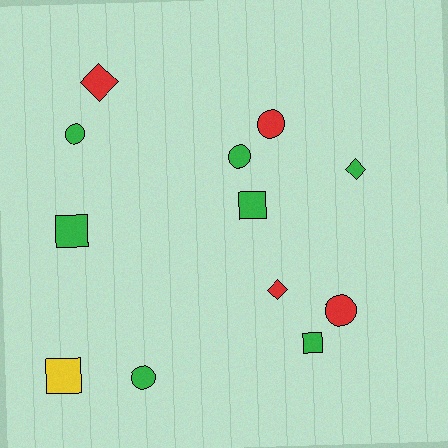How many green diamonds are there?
There is 1 green diamond.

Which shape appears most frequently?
Circle, with 5 objects.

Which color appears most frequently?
Green, with 7 objects.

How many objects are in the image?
There are 12 objects.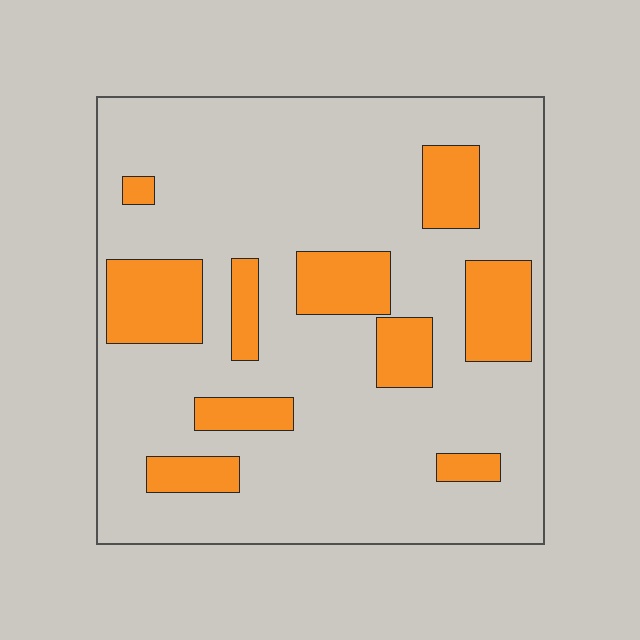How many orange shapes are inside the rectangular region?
10.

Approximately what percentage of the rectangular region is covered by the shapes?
Approximately 20%.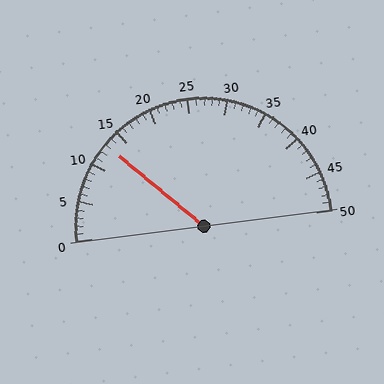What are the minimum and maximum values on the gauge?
The gauge ranges from 0 to 50.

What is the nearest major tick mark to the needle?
The nearest major tick mark is 15.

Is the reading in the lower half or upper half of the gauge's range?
The reading is in the lower half of the range (0 to 50).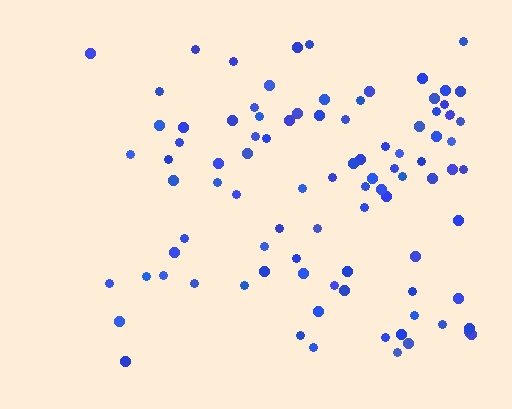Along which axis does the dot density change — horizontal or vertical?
Horizontal.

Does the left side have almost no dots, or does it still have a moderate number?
Still a moderate number, just noticeably fewer than the right.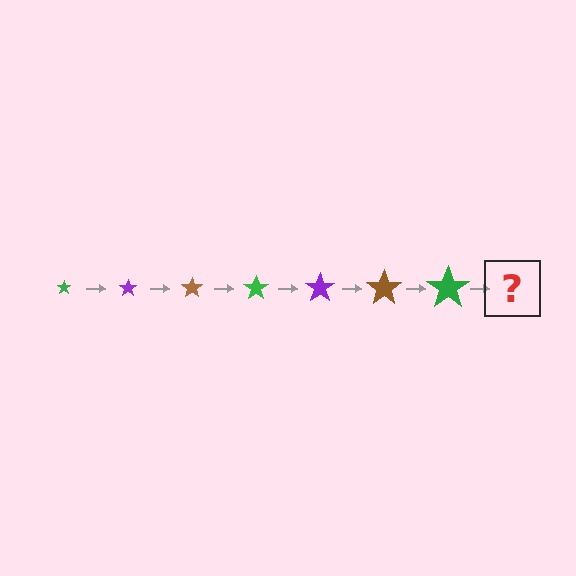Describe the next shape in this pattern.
It should be a purple star, larger than the previous one.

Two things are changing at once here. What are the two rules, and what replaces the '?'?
The two rules are that the star grows larger each step and the color cycles through green, purple, and brown. The '?' should be a purple star, larger than the previous one.